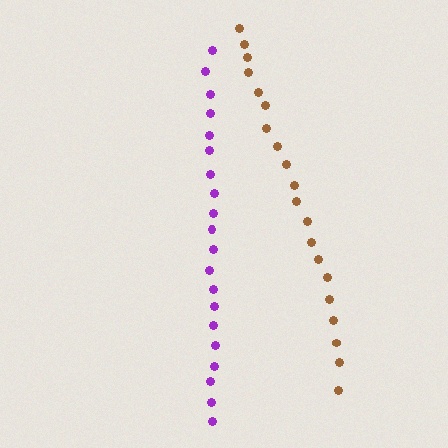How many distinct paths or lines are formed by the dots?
There are 2 distinct paths.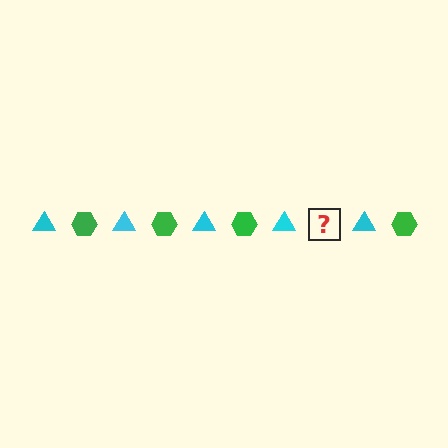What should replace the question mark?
The question mark should be replaced with a green hexagon.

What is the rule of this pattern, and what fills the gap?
The rule is that the pattern alternates between cyan triangle and green hexagon. The gap should be filled with a green hexagon.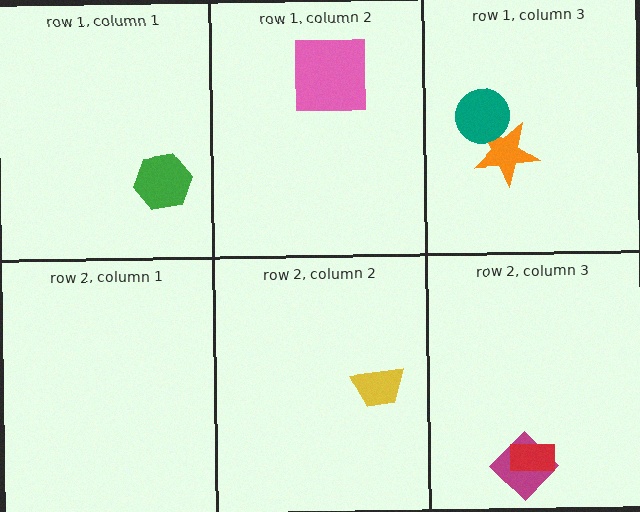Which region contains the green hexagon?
The row 1, column 1 region.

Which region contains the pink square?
The row 1, column 2 region.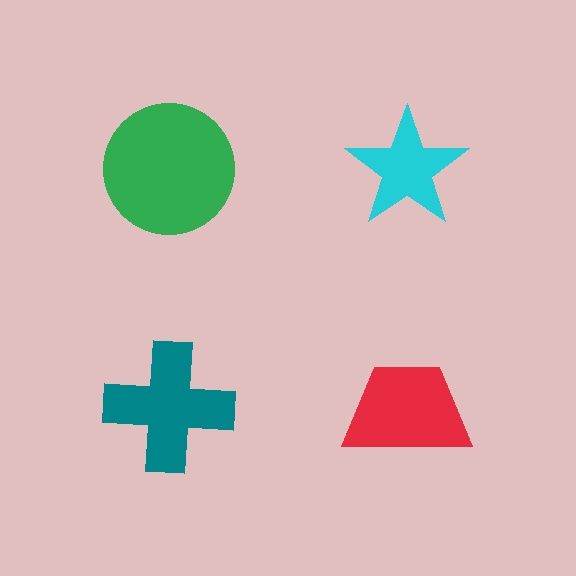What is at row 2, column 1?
A teal cross.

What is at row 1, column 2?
A cyan star.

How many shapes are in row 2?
2 shapes.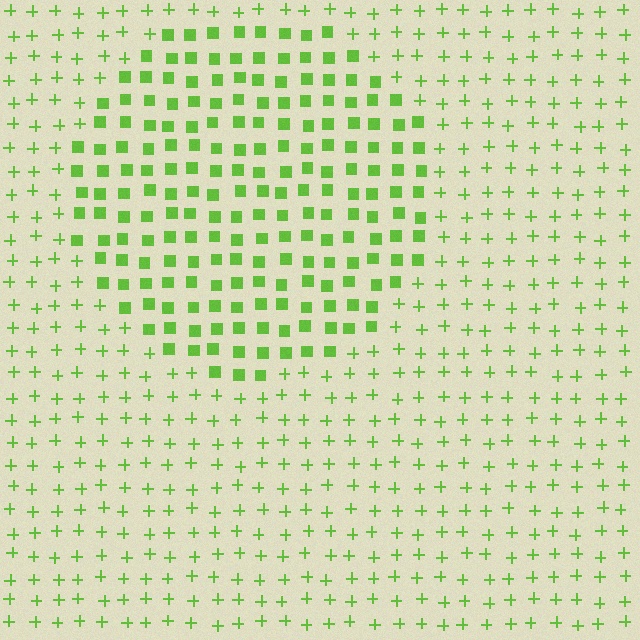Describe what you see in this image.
The image is filled with small lime elements arranged in a uniform grid. A circle-shaped region contains squares, while the surrounding area contains plus signs. The boundary is defined purely by the change in element shape.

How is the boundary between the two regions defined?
The boundary is defined by a change in element shape: squares inside vs. plus signs outside. All elements share the same color and spacing.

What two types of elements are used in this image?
The image uses squares inside the circle region and plus signs outside it.